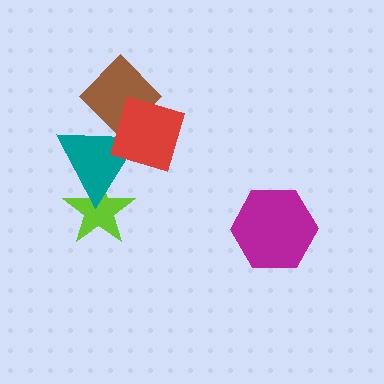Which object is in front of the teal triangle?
The red diamond is in front of the teal triangle.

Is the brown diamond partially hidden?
Yes, it is partially covered by another shape.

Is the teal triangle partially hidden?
Yes, it is partially covered by another shape.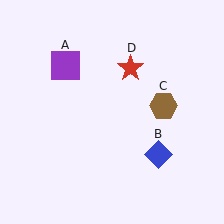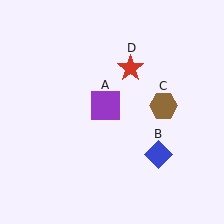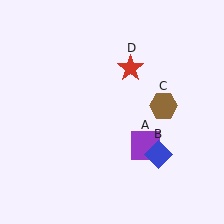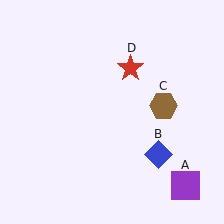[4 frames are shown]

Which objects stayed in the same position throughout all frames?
Blue diamond (object B) and brown hexagon (object C) and red star (object D) remained stationary.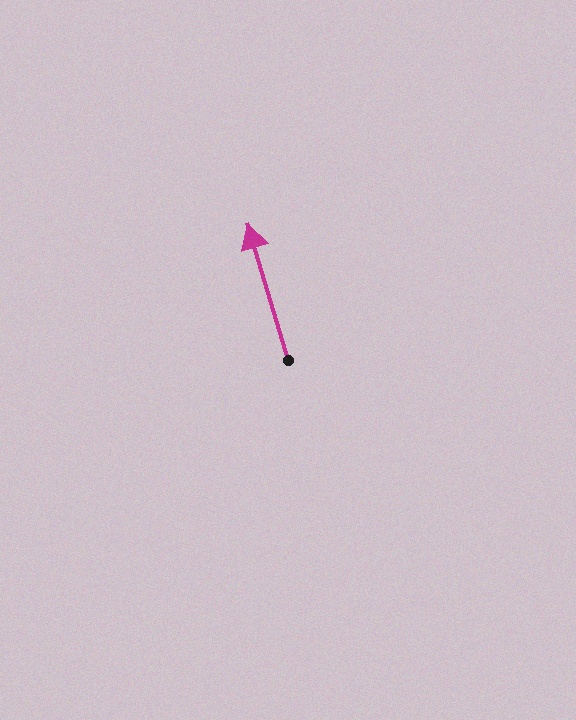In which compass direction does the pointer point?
North.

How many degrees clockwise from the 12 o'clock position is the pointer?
Approximately 344 degrees.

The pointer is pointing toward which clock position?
Roughly 11 o'clock.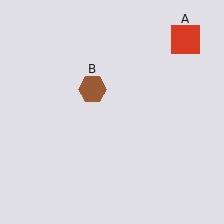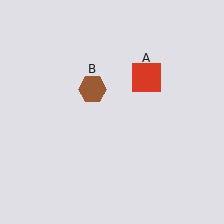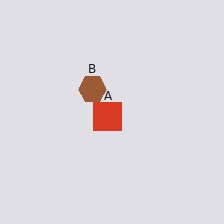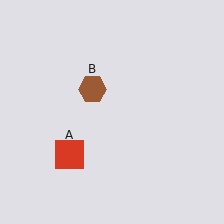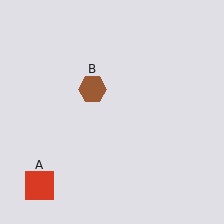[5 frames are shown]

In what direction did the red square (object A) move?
The red square (object A) moved down and to the left.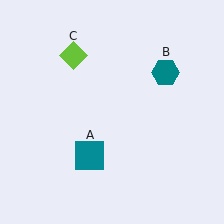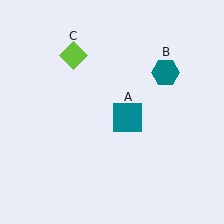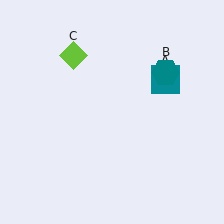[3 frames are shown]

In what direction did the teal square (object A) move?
The teal square (object A) moved up and to the right.